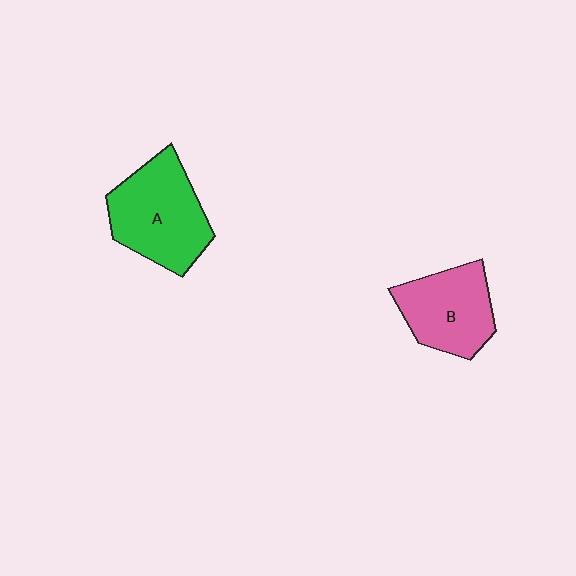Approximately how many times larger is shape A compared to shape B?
Approximately 1.2 times.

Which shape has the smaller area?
Shape B (pink).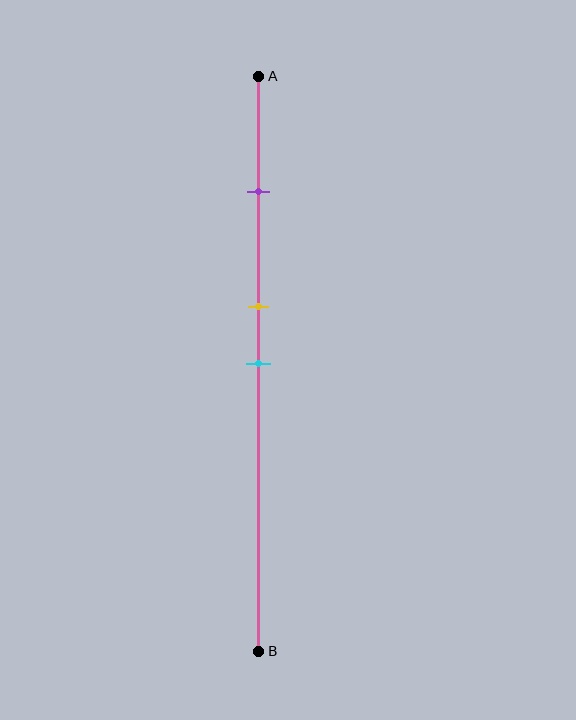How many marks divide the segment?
There are 3 marks dividing the segment.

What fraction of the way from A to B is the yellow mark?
The yellow mark is approximately 40% (0.4) of the way from A to B.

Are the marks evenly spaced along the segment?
No, the marks are not evenly spaced.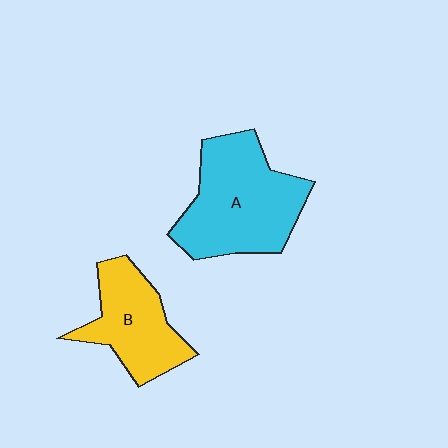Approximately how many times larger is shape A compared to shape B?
Approximately 1.5 times.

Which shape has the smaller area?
Shape B (yellow).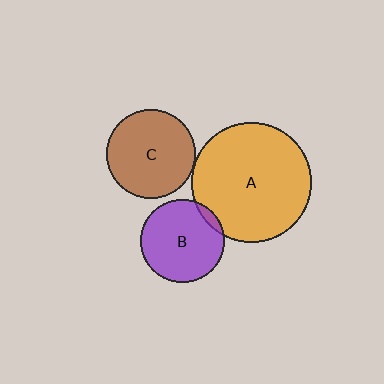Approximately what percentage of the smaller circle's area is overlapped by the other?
Approximately 5%.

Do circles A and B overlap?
Yes.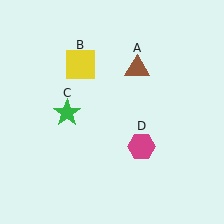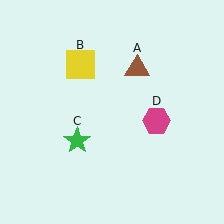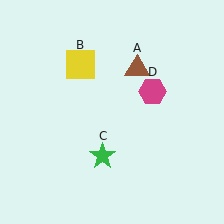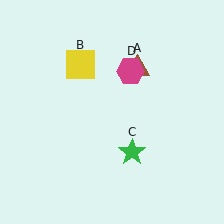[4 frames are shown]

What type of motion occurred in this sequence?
The green star (object C), magenta hexagon (object D) rotated counterclockwise around the center of the scene.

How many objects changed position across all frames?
2 objects changed position: green star (object C), magenta hexagon (object D).